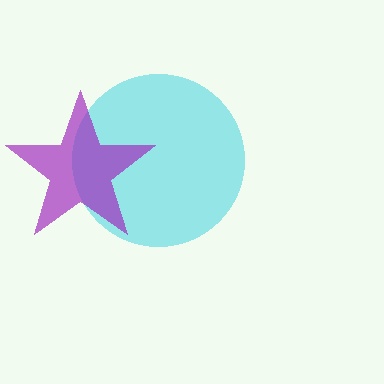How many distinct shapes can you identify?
There are 2 distinct shapes: a cyan circle, a purple star.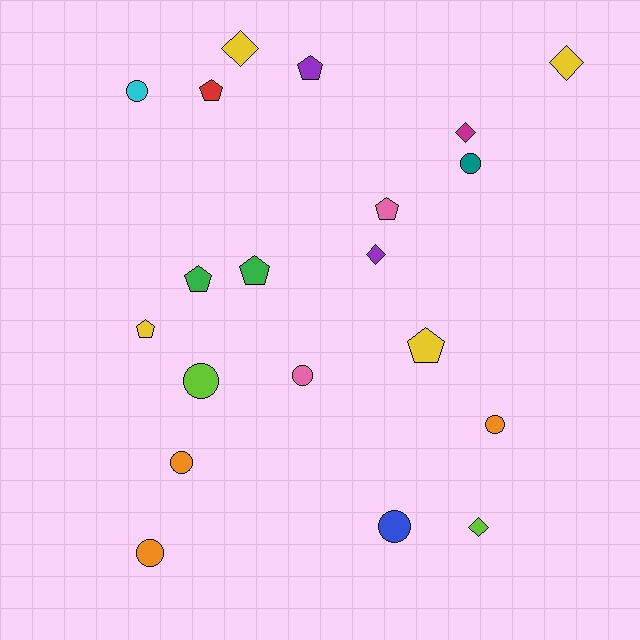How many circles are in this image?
There are 8 circles.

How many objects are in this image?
There are 20 objects.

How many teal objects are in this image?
There is 1 teal object.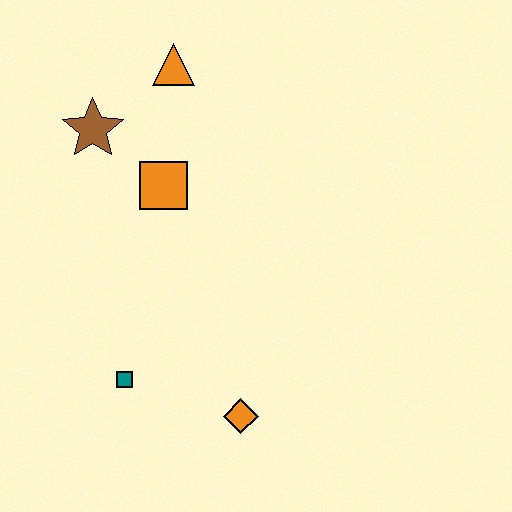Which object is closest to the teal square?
The orange diamond is closest to the teal square.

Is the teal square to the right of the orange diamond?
No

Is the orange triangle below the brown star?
No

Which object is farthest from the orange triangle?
The orange diamond is farthest from the orange triangle.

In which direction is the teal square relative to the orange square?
The teal square is below the orange square.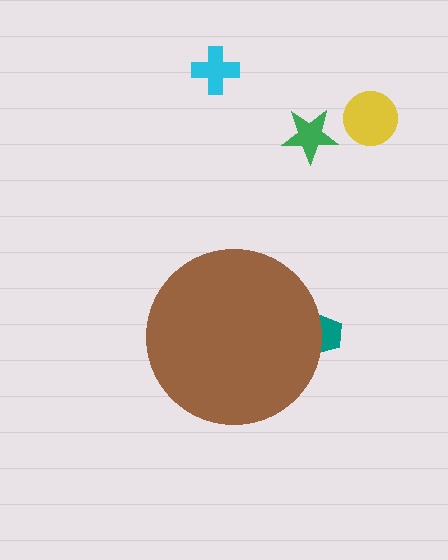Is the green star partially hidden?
No, the green star is fully visible.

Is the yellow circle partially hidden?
No, the yellow circle is fully visible.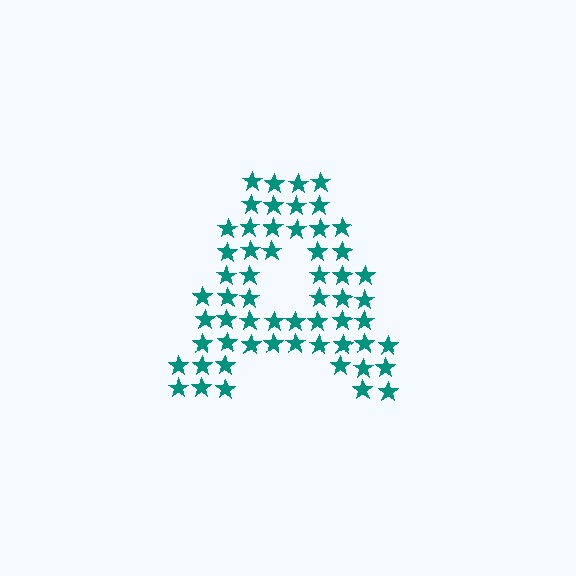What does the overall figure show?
The overall figure shows the letter A.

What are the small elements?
The small elements are stars.